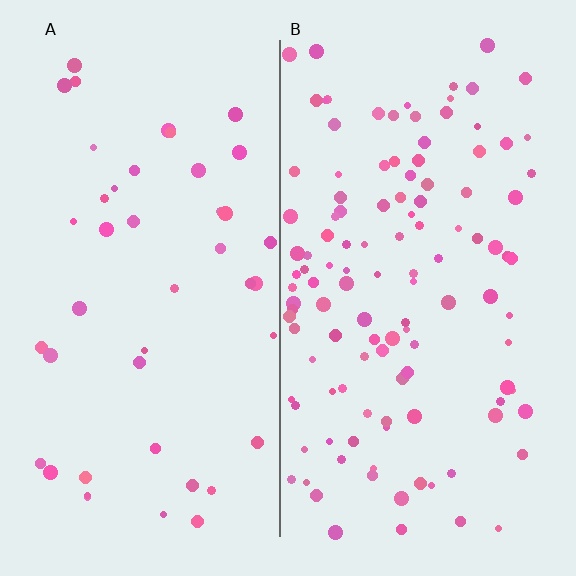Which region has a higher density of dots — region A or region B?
B (the right).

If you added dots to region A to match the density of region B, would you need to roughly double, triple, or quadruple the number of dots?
Approximately triple.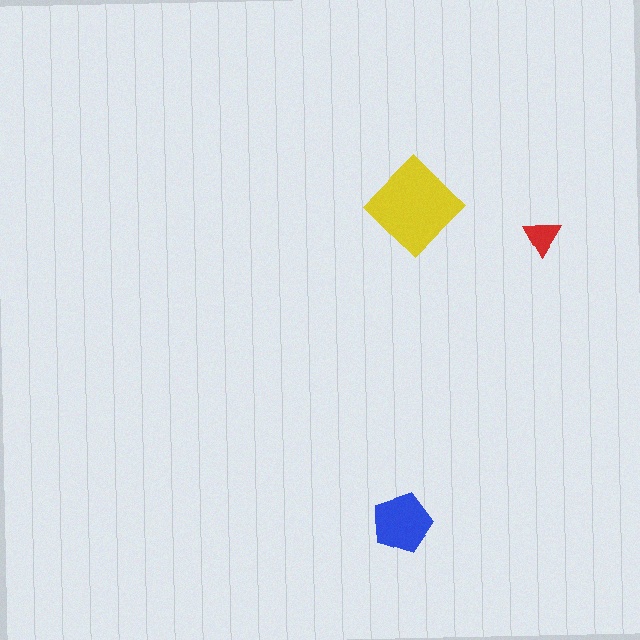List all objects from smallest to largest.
The red triangle, the blue pentagon, the yellow diamond.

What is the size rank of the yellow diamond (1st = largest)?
1st.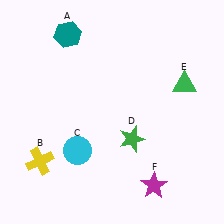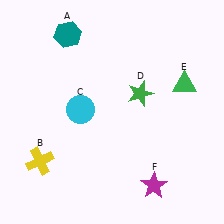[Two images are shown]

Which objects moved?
The objects that moved are: the cyan circle (C), the green star (D).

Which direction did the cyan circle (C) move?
The cyan circle (C) moved up.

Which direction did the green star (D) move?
The green star (D) moved up.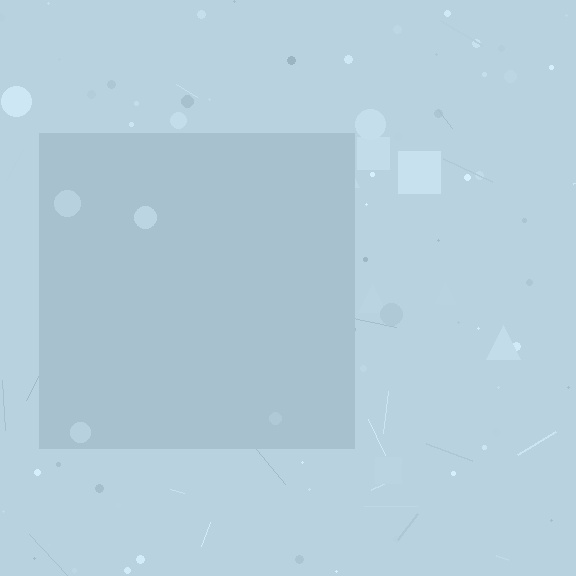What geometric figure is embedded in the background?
A square is embedded in the background.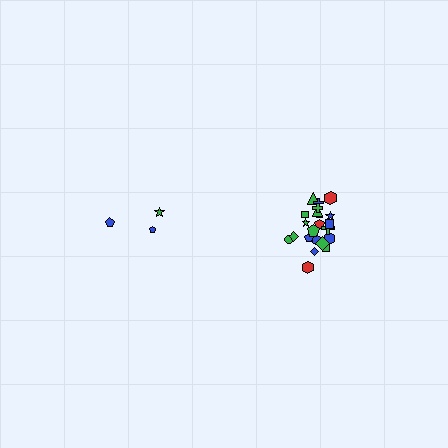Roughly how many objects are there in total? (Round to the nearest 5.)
Roughly 25 objects in total.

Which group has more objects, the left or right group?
The right group.